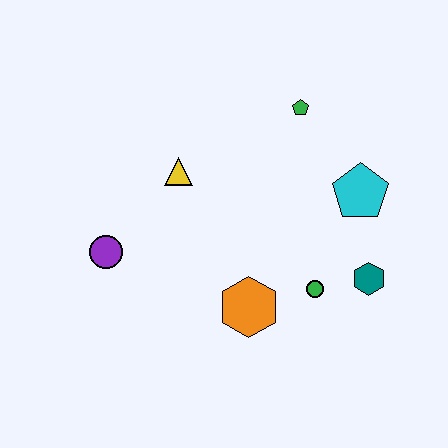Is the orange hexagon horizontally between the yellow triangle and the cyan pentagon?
Yes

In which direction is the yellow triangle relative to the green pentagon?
The yellow triangle is to the left of the green pentagon.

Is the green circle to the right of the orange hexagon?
Yes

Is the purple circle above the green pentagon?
No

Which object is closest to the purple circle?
The yellow triangle is closest to the purple circle.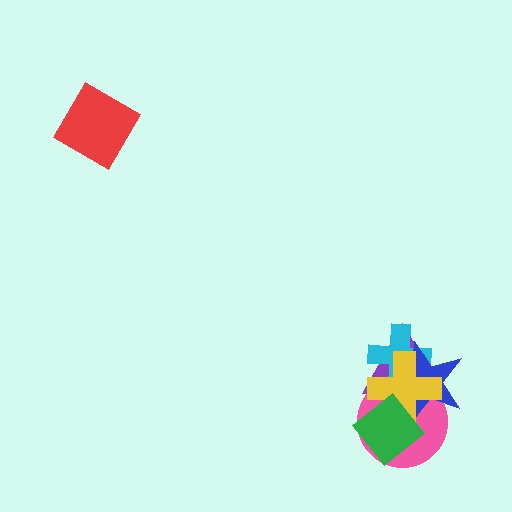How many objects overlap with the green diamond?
4 objects overlap with the green diamond.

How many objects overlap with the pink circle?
5 objects overlap with the pink circle.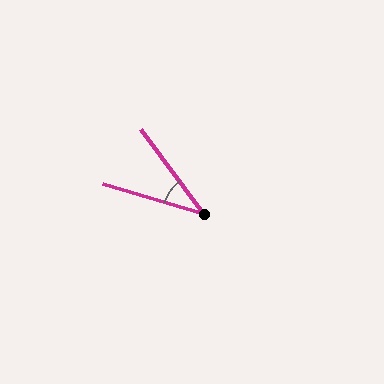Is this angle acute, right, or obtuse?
It is acute.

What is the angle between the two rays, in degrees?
Approximately 37 degrees.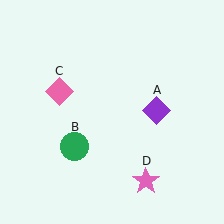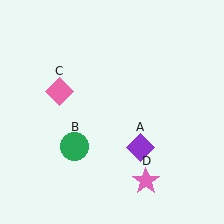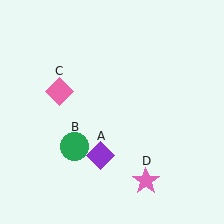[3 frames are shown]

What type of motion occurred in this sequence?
The purple diamond (object A) rotated clockwise around the center of the scene.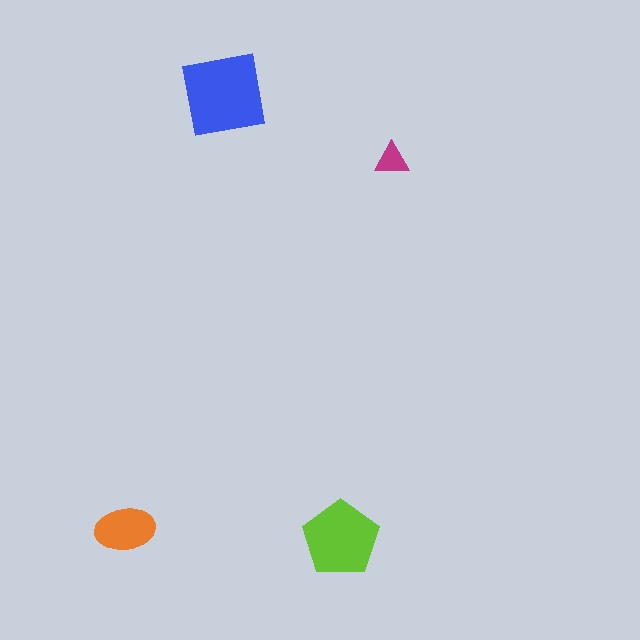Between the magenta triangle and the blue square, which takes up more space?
The blue square.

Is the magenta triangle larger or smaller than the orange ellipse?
Smaller.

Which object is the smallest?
The magenta triangle.